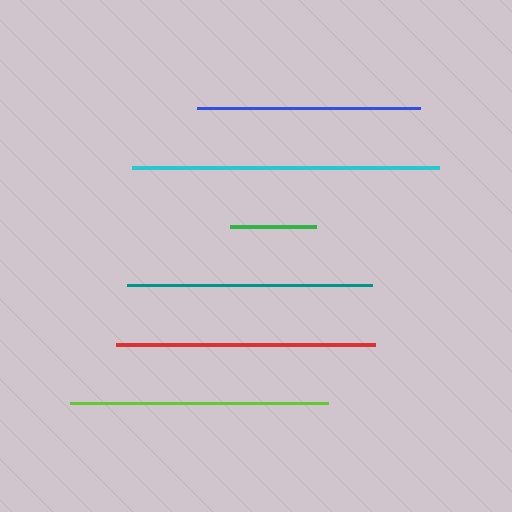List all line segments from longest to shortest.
From longest to shortest: cyan, red, lime, teal, blue, green.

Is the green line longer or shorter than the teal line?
The teal line is longer than the green line.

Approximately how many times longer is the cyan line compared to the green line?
The cyan line is approximately 3.6 times the length of the green line.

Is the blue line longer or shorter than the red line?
The red line is longer than the blue line.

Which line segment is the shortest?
The green line is the shortest at approximately 86 pixels.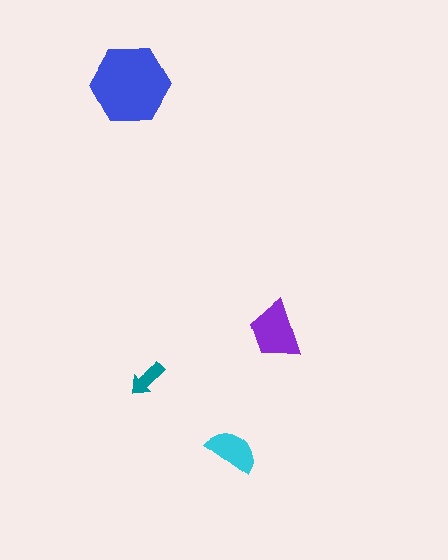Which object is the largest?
The blue hexagon.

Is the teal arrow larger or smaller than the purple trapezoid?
Smaller.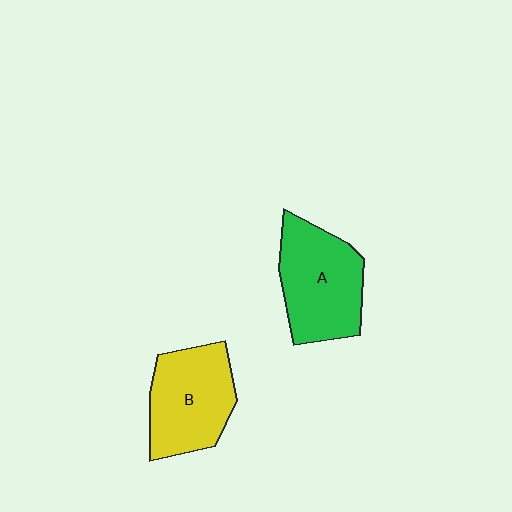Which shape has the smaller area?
Shape B (yellow).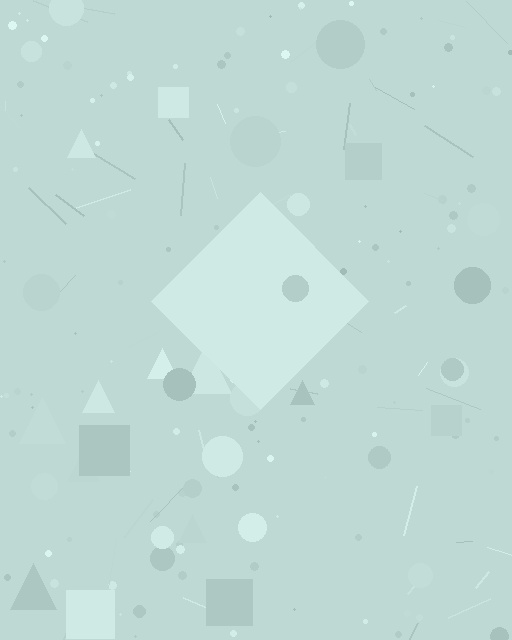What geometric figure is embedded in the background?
A diamond is embedded in the background.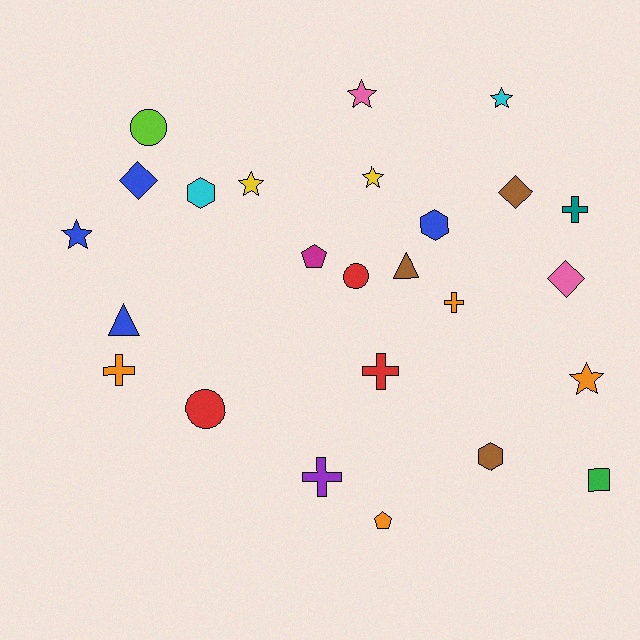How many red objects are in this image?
There are 3 red objects.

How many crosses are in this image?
There are 5 crosses.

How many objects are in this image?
There are 25 objects.